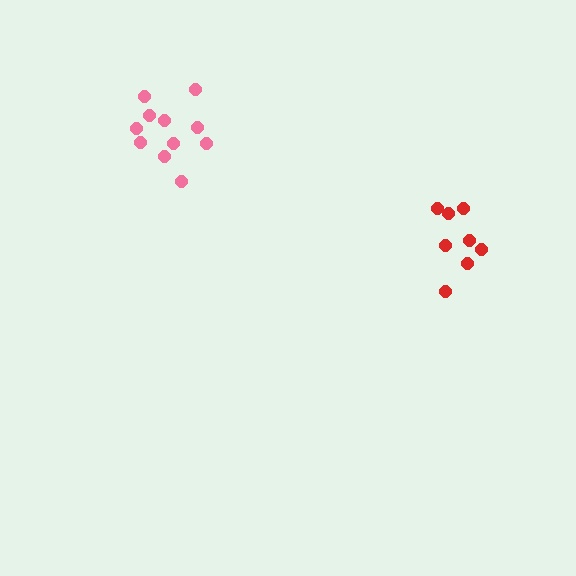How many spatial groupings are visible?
There are 2 spatial groupings.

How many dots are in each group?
Group 1: 8 dots, Group 2: 11 dots (19 total).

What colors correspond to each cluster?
The clusters are colored: red, pink.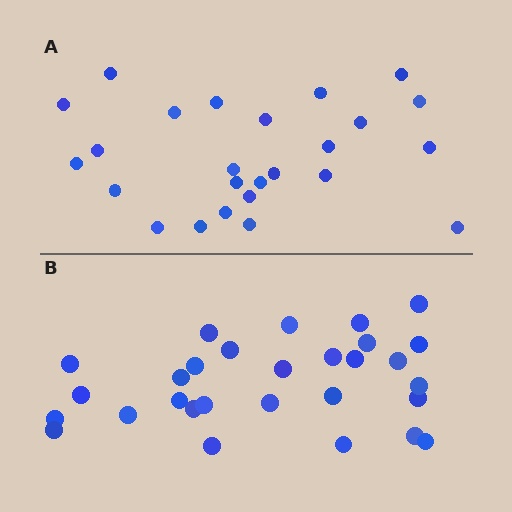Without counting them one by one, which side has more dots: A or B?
Region B (the bottom region) has more dots.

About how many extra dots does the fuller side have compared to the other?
Region B has about 4 more dots than region A.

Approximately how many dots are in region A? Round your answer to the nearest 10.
About 20 dots. (The exact count is 25, which rounds to 20.)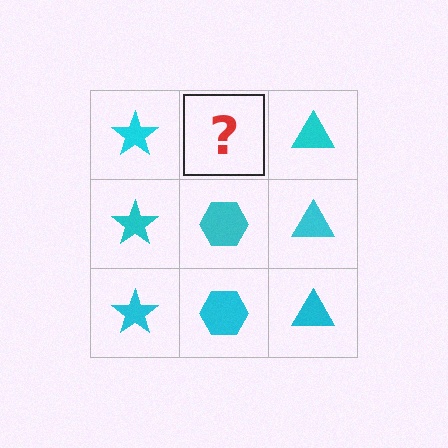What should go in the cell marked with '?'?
The missing cell should contain a cyan hexagon.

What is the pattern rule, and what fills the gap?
The rule is that each column has a consistent shape. The gap should be filled with a cyan hexagon.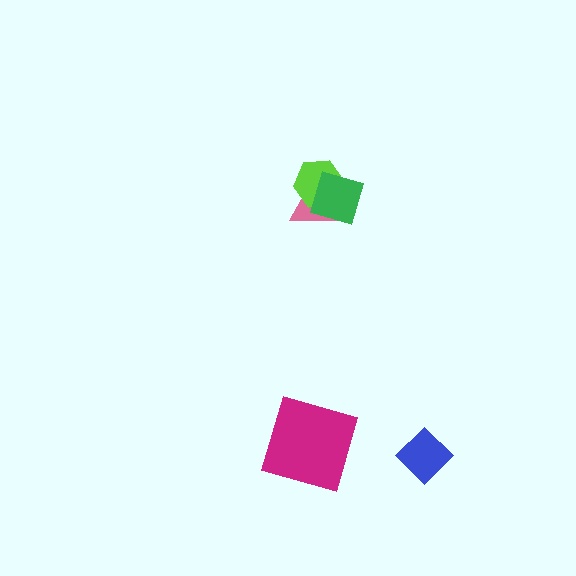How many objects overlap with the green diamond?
2 objects overlap with the green diamond.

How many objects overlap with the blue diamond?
0 objects overlap with the blue diamond.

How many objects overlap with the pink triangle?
2 objects overlap with the pink triangle.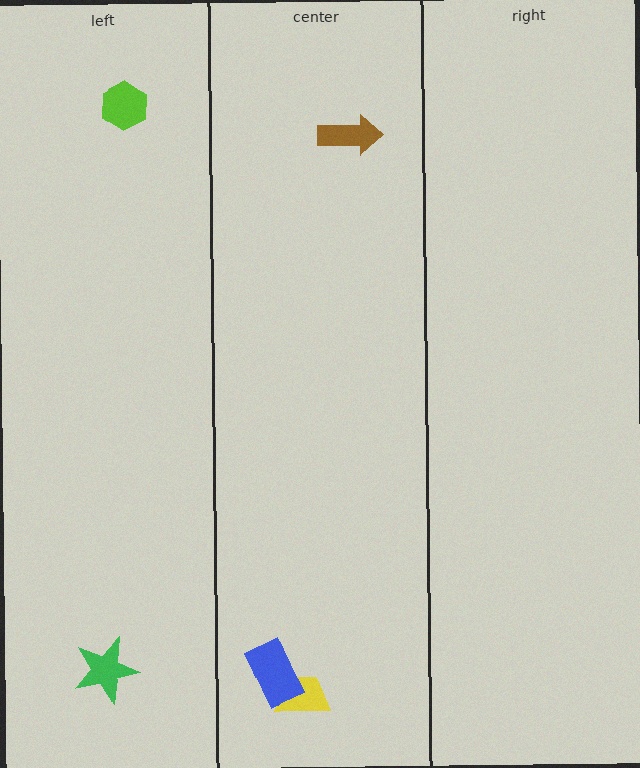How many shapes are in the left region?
2.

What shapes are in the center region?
The yellow trapezoid, the brown arrow, the blue rectangle.